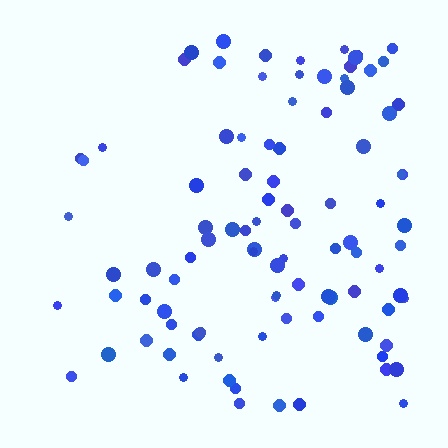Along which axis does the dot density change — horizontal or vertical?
Horizontal.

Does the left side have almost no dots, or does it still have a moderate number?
Still a moderate number, just noticeably fewer than the right.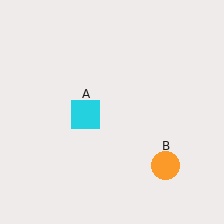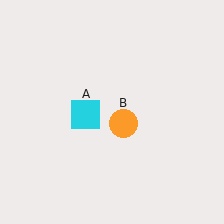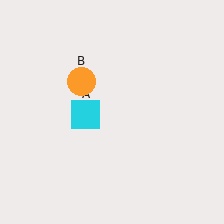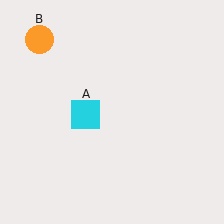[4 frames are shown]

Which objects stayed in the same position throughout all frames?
Cyan square (object A) remained stationary.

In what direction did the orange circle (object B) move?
The orange circle (object B) moved up and to the left.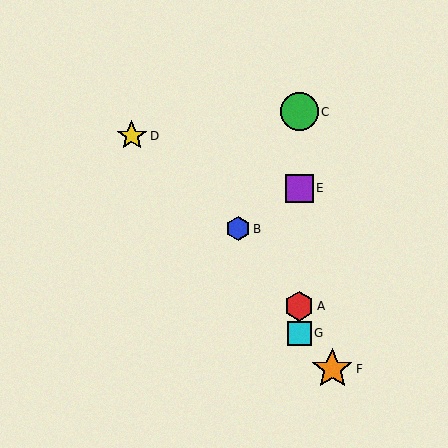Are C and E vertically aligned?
Yes, both are at x≈299.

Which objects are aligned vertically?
Objects A, C, E, G are aligned vertically.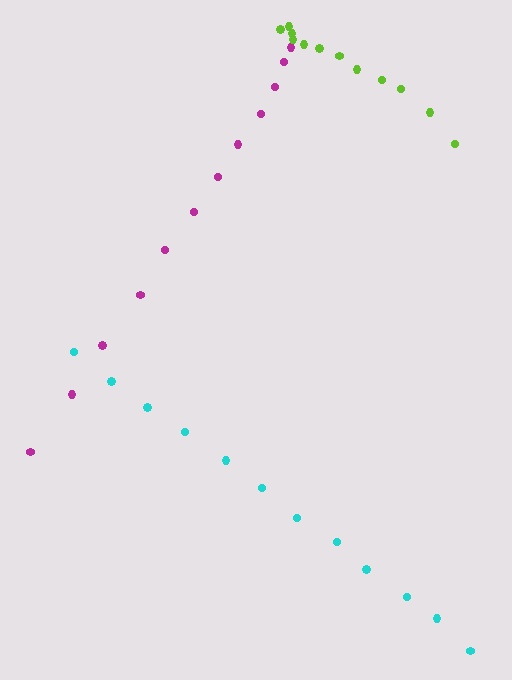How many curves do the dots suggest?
There are 3 distinct paths.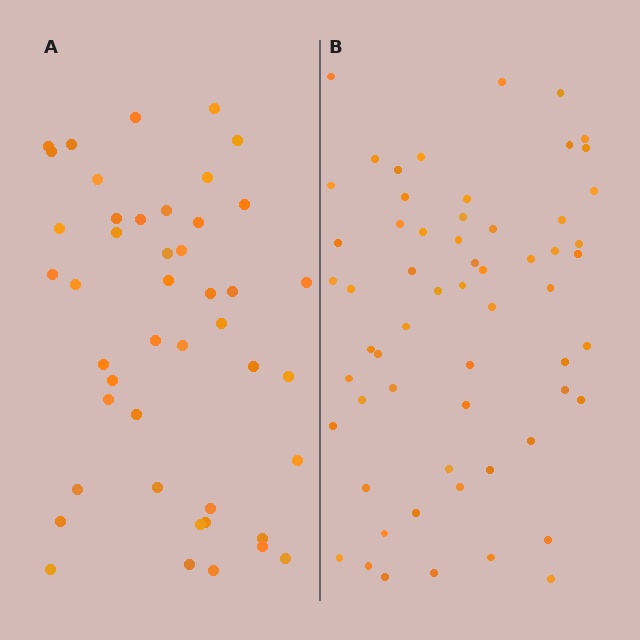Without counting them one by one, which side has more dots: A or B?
Region B (the right region) has more dots.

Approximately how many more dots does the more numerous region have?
Region B has approximately 15 more dots than region A.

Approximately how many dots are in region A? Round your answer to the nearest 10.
About 40 dots. (The exact count is 45, which rounds to 40.)